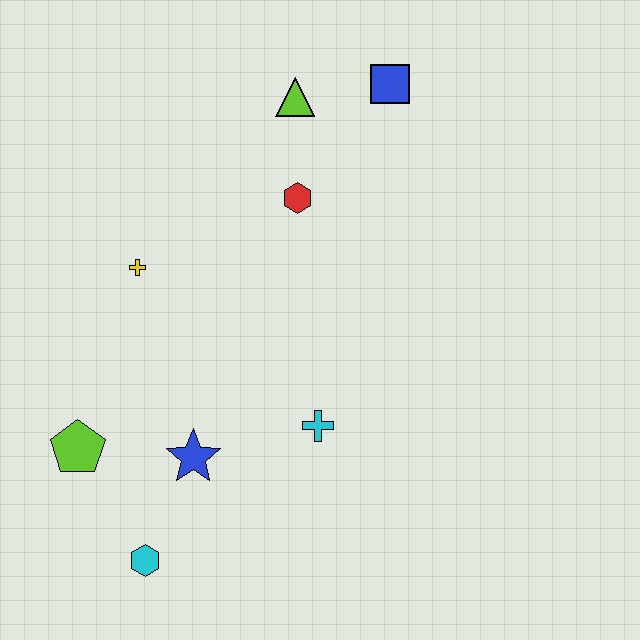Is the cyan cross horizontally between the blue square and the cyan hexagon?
Yes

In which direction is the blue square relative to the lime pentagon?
The blue square is above the lime pentagon.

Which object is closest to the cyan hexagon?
The blue star is closest to the cyan hexagon.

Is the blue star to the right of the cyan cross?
No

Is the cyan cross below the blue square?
Yes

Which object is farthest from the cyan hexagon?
The blue square is farthest from the cyan hexagon.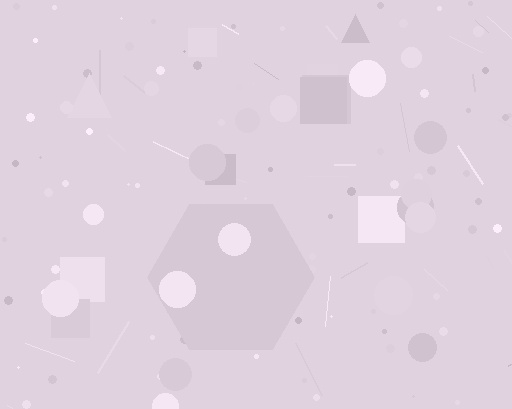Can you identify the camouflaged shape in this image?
The camouflaged shape is a hexagon.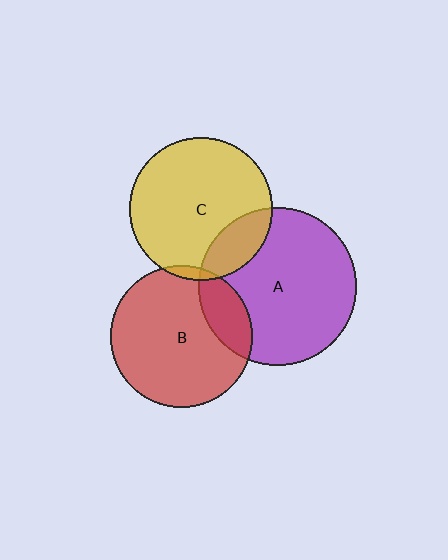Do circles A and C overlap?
Yes.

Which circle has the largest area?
Circle A (purple).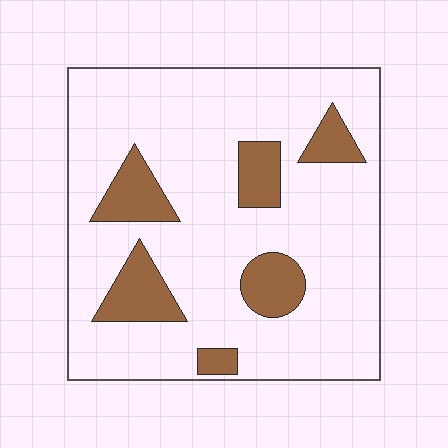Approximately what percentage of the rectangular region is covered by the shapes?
Approximately 20%.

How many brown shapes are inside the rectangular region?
6.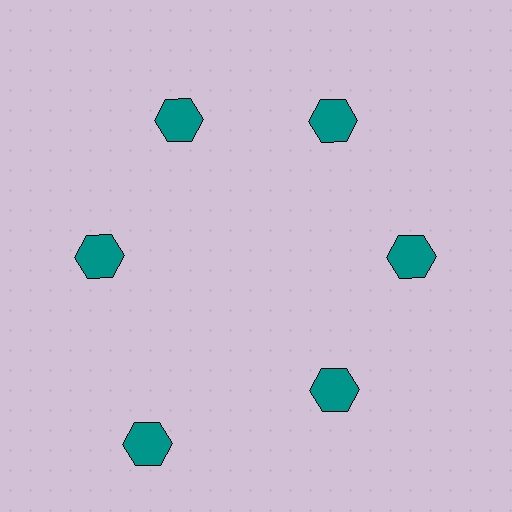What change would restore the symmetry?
The symmetry would be restored by moving it inward, back onto the ring so that all 6 hexagons sit at equal angles and equal distance from the center.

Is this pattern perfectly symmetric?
No. The 6 teal hexagons are arranged in a ring, but one element near the 7 o'clock position is pushed outward from the center, breaking the 6-fold rotational symmetry.